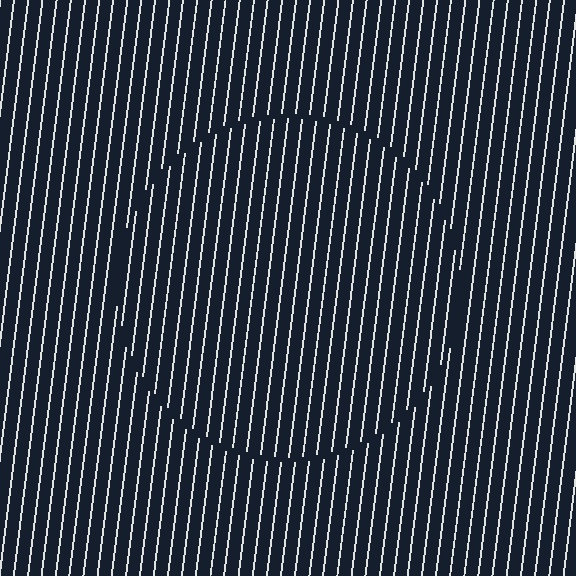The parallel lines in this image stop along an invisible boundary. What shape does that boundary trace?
An illusory circle. The interior of the shape contains the same grating, shifted by half a period — the contour is defined by the phase discontinuity where line-ends from the inner and outer gratings abut.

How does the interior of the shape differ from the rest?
The interior of the shape contains the same grating, shifted by half a period — the contour is defined by the phase discontinuity where line-ends from the inner and outer gratings abut.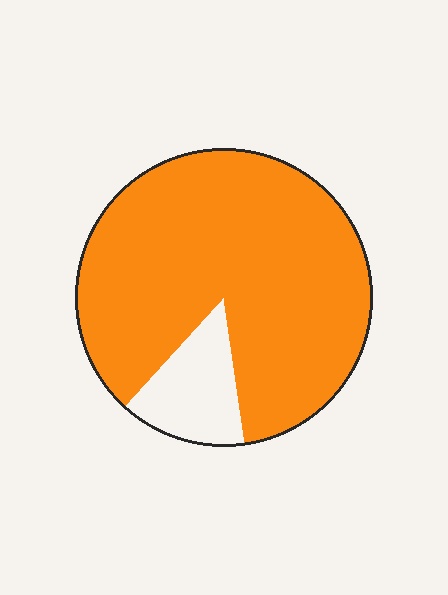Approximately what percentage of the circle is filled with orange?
Approximately 85%.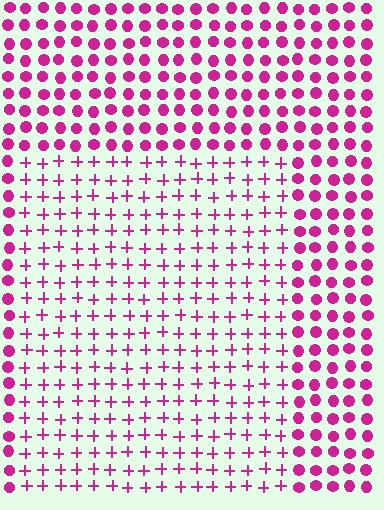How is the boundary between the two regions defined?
The boundary is defined by a change in element shape: plus signs inside vs. circles outside. All elements share the same color and spacing.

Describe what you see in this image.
The image is filled with small magenta elements arranged in a uniform grid. A rectangle-shaped region contains plus signs, while the surrounding area contains circles. The boundary is defined purely by the change in element shape.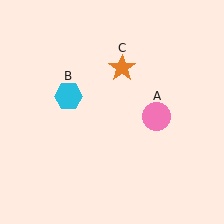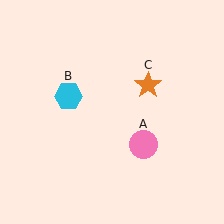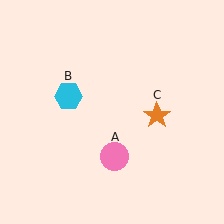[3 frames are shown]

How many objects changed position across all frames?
2 objects changed position: pink circle (object A), orange star (object C).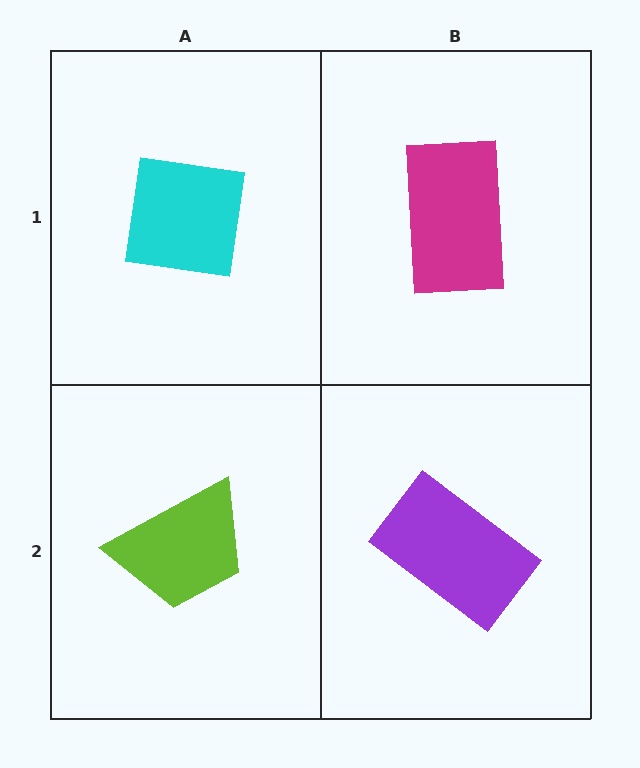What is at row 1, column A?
A cyan square.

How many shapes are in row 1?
2 shapes.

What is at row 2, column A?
A lime trapezoid.